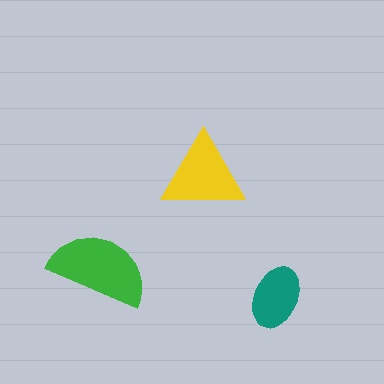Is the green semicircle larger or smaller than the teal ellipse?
Larger.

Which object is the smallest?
The teal ellipse.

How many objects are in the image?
There are 3 objects in the image.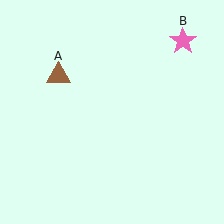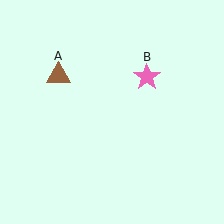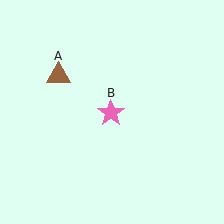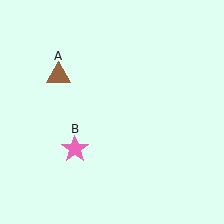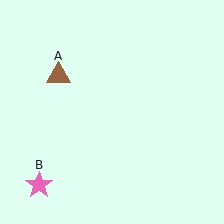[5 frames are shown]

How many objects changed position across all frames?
1 object changed position: pink star (object B).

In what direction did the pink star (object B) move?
The pink star (object B) moved down and to the left.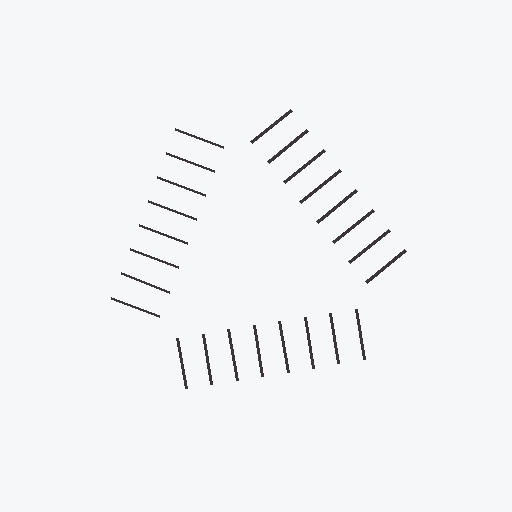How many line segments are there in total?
24 — 8 along each of the 3 edges.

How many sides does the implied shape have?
3 sides — the line-ends trace a triangle.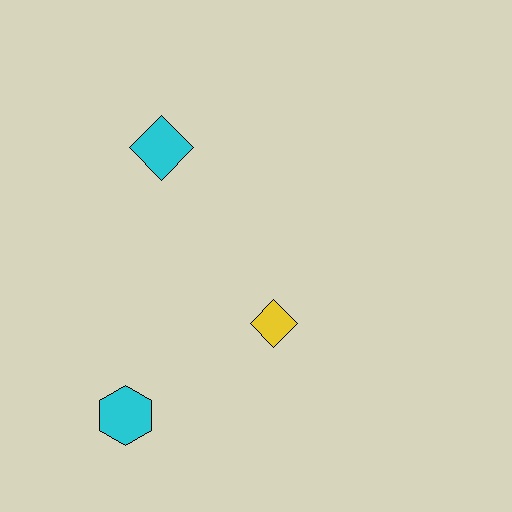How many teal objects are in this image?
There are no teal objects.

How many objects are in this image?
There are 3 objects.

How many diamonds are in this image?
There are 2 diamonds.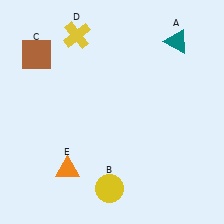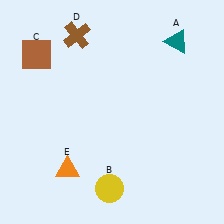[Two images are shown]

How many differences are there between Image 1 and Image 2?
There is 1 difference between the two images.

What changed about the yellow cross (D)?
In Image 1, D is yellow. In Image 2, it changed to brown.